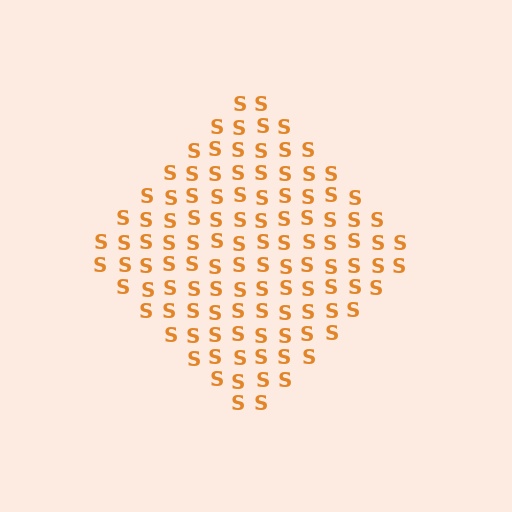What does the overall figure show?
The overall figure shows a diamond.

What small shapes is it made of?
It is made of small letter S's.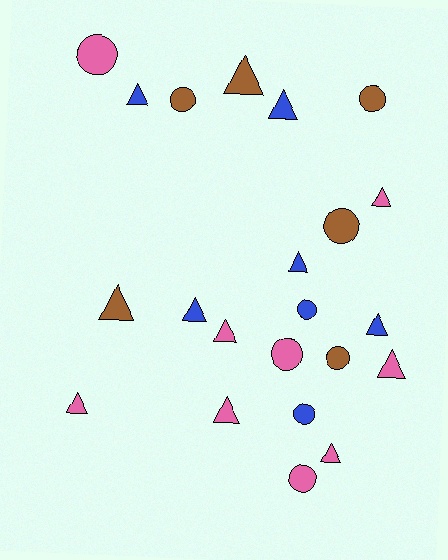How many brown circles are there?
There are 4 brown circles.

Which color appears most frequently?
Pink, with 9 objects.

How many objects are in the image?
There are 22 objects.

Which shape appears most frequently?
Triangle, with 13 objects.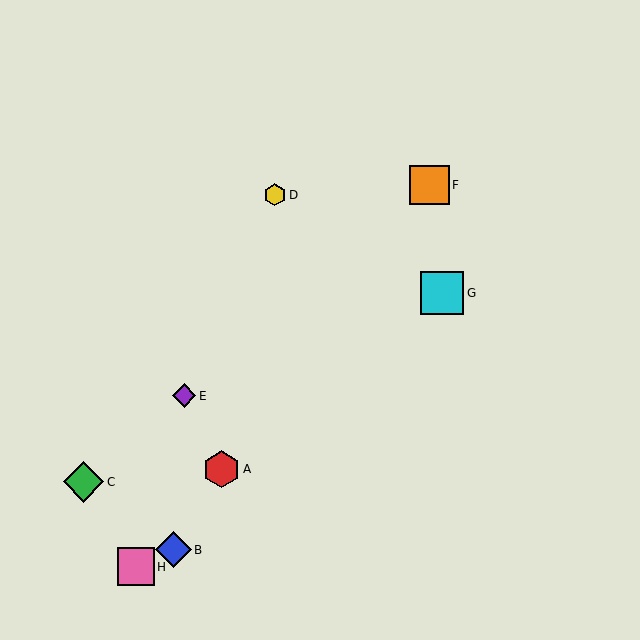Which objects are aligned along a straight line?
Objects C, E, F are aligned along a straight line.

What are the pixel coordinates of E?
Object E is at (184, 396).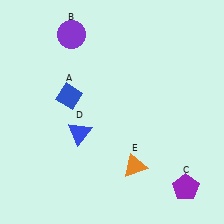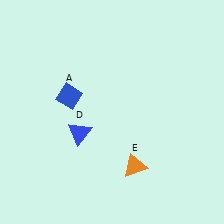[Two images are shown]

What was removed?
The purple circle (B), the purple pentagon (C) were removed in Image 2.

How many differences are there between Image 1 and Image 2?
There are 2 differences between the two images.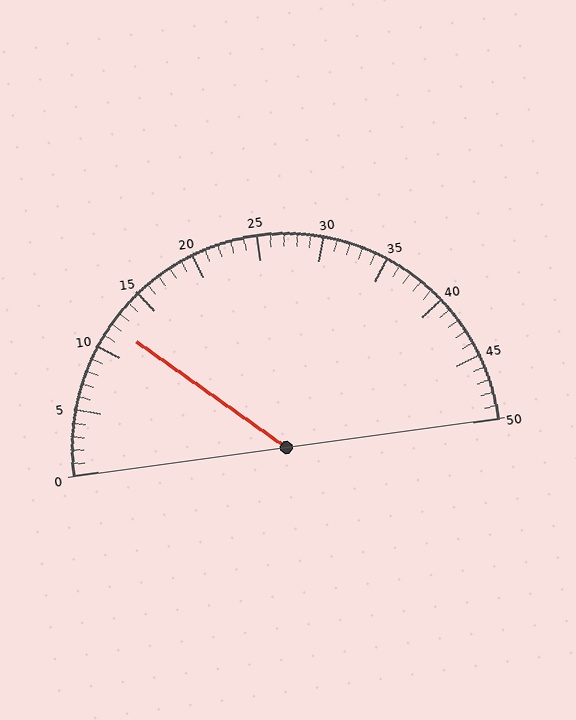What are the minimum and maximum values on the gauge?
The gauge ranges from 0 to 50.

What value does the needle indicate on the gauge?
The needle indicates approximately 12.